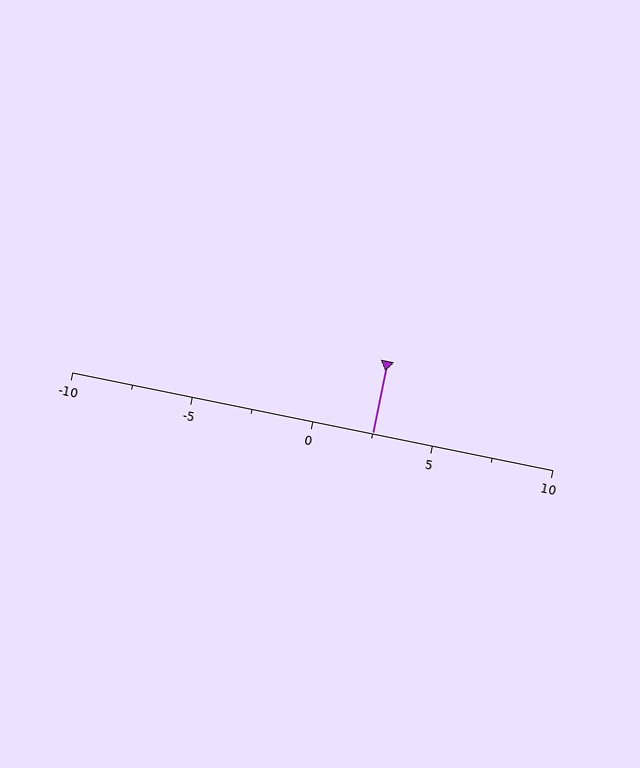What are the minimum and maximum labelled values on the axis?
The axis runs from -10 to 10.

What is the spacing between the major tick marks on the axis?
The major ticks are spaced 5 apart.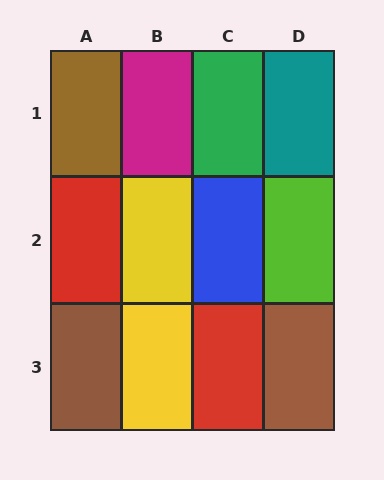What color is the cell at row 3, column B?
Yellow.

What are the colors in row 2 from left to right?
Red, yellow, blue, lime.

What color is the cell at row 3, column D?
Brown.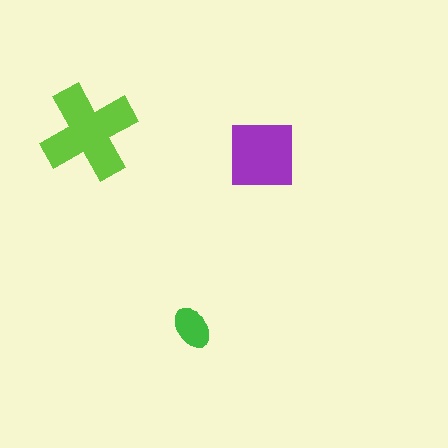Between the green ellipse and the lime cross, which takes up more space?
The lime cross.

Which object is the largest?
The lime cross.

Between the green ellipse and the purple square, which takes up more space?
The purple square.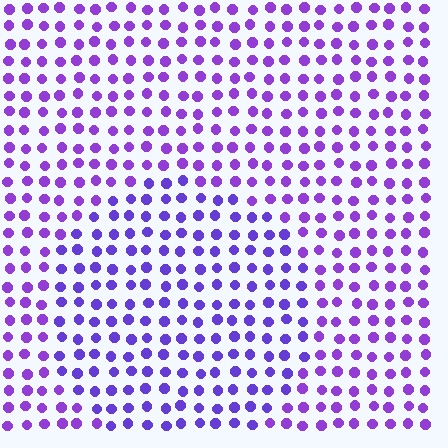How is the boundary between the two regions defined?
The boundary is defined purely by a slight shift in hue (about 18 degrees). Spacing, size, and orientation are identical on both sides.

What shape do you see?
I see a circle.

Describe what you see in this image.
The image is filled with small purple elements in a uniform arrangement. A circle-shaped region is visible where the elements are tinted to a slightly different hue, forming a subtle color boundary.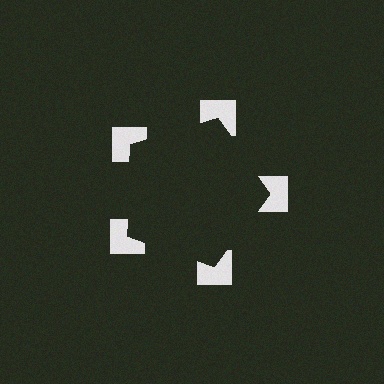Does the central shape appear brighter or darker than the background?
It typically appears slightly darker than the background, even though no actual brightness change is drawn.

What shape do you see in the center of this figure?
An illusory pentagon — its edges are inferred from the aligned wedge cuts in the notched squares, not physically drawn.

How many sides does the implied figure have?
5 sides.